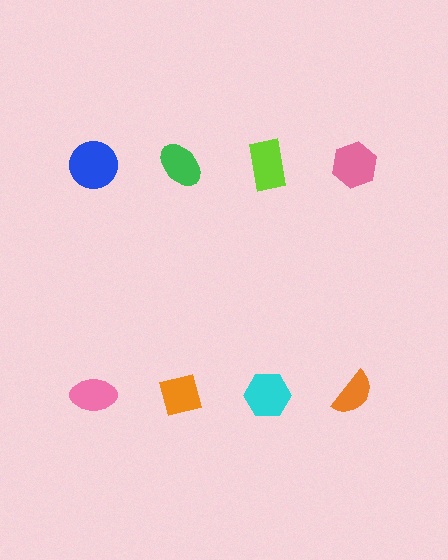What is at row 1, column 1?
A blue circle.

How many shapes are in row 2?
4 shapes.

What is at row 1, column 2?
A green ellipse.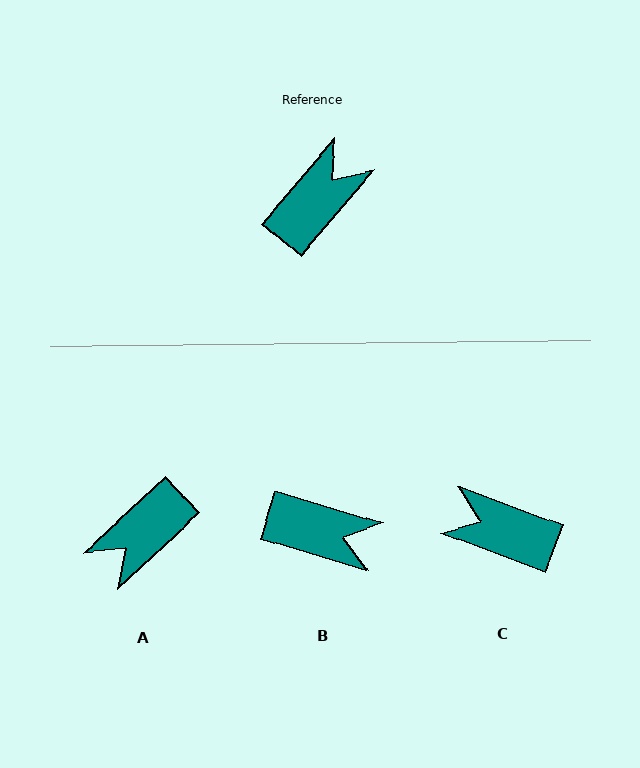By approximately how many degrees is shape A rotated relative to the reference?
Approximately 173 degrees counter-clockwise.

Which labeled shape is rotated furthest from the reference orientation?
A, about 173 degrees away.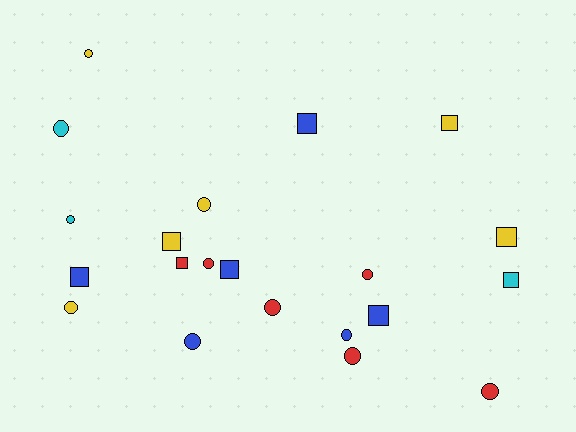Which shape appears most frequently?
Circle, with 12 objects.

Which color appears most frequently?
Yellow, with 6 objects.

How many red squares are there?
There is 1 red square.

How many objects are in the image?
There are 21 objects.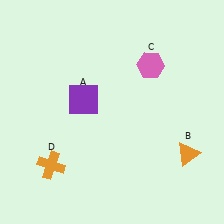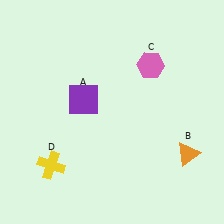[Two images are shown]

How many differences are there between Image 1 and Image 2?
There is 1 difference between the two images.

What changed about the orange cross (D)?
In Image 1, D is orange. In Image 2, it changed to yellow.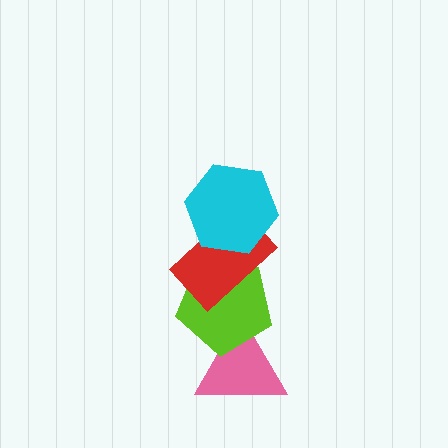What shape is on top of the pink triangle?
The lime pentagon is on top of the pink triangle.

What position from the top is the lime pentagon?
The lime pentagon is 3rd from the top.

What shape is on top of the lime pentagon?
The red rectangle is on top of the lime pentagon.